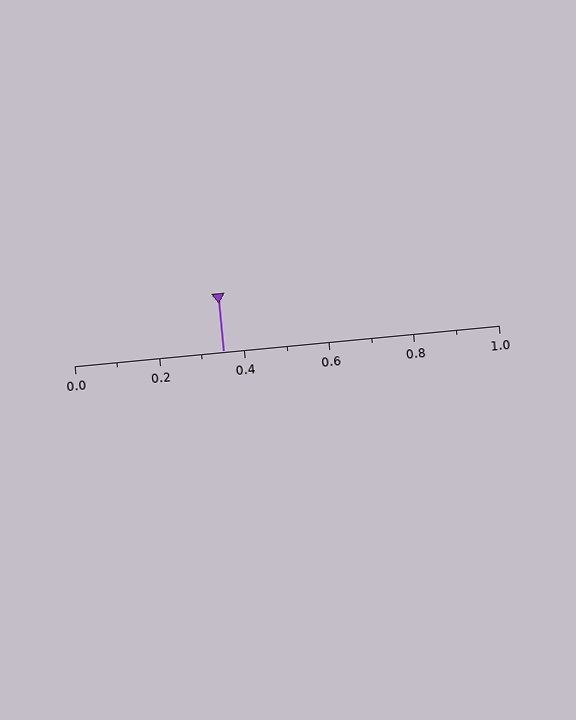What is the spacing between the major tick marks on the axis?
The major ticks are spaced 0.2 apart.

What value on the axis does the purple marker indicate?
The marker indicates approximately 0.35.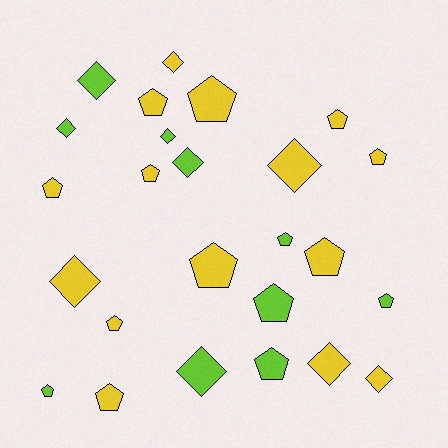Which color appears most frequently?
Yellow, with 15 objects.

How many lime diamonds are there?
There are 5 lime diamonds.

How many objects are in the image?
There are 25 objects.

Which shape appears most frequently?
Pentagon, with 15 objects.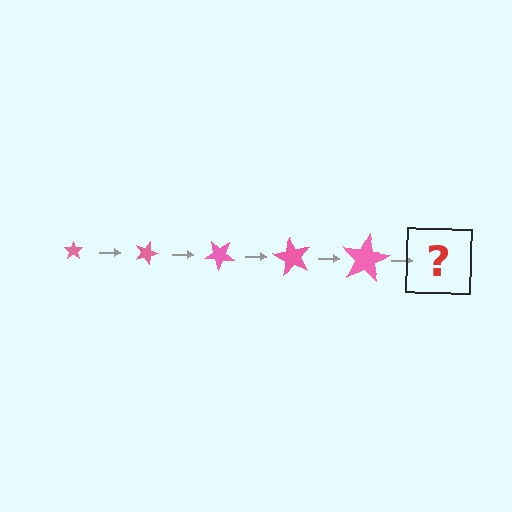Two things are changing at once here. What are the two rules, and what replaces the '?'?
The two rules are that the star grows larger each step and it rotates 20 degrees each step. The '?' should be a star, larger than the previous one and rotated 100 degrees from the start.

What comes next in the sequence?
The next element should be a star, larger than the previous one and rotated 100 degrees from the start.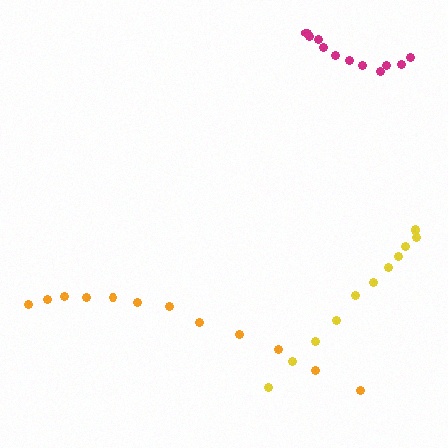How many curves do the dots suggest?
There are 3 distinct paths.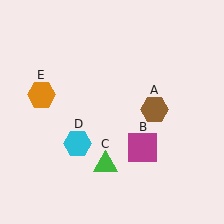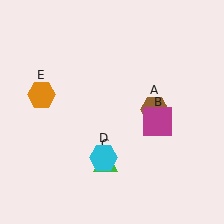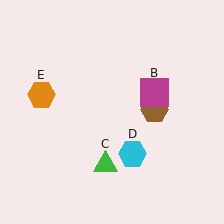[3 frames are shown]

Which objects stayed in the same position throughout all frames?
Brown hexagon (object A) and green triangle (object C) and orange hexagon (object E) remained stationary.